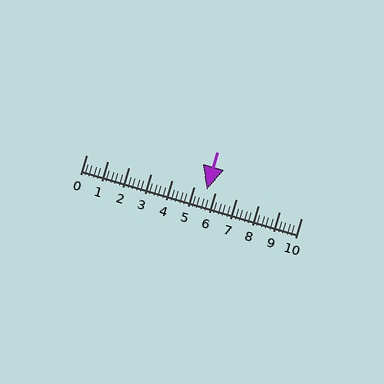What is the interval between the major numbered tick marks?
The major tick marks are spaced 1 units apart.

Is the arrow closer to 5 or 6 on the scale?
The arrow is closer to 6.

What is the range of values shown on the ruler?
The ruler shows values from 0 to 10.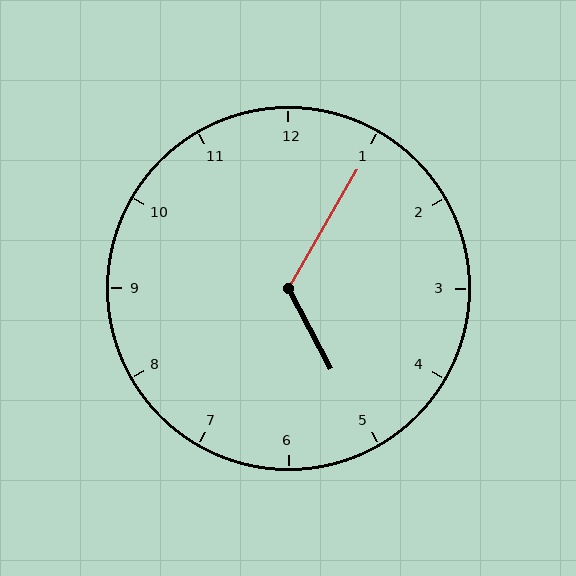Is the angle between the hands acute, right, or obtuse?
It is obtuse.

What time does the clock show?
5:05.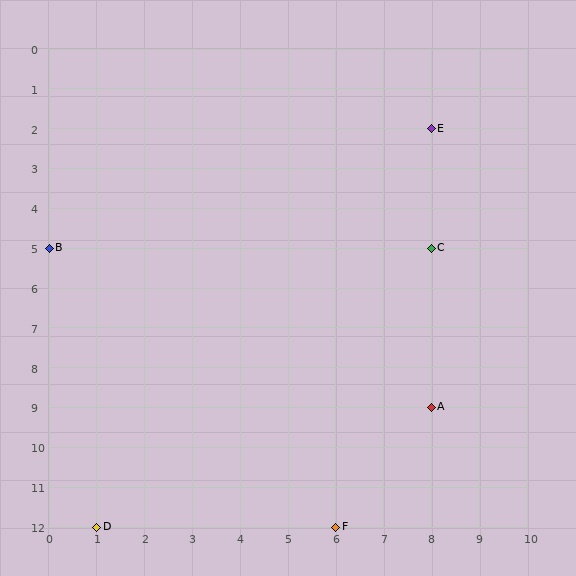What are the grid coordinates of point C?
Point C is at grid coordinates (8, 5).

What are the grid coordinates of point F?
Point F is at grid coordinates (6, 12).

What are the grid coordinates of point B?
Point B is at grid coordinates (0, 5).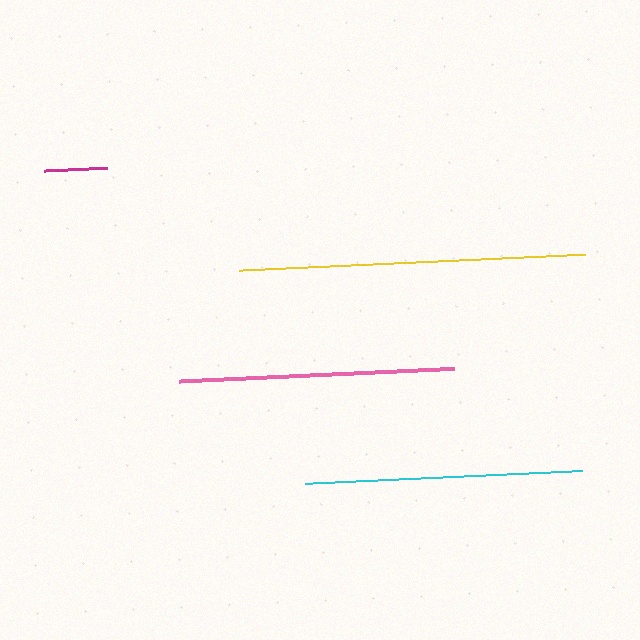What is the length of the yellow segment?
The yellow segment is approximately 347 pixels long.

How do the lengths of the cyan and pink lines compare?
The cyan and pink lines are approximately the same length.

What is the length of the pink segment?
The pink segment is approximately 276 pixels long.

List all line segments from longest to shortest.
From longest to shortest: yellow, cyan, pink, magenta.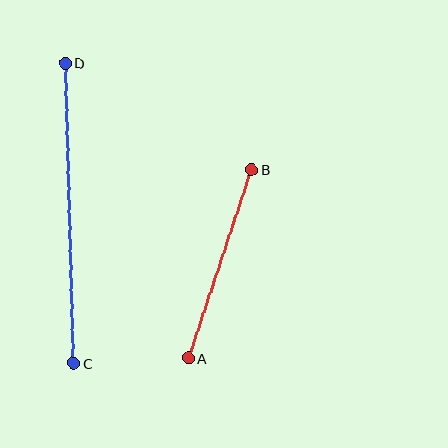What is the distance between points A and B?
The distance is approximately 199 pixels.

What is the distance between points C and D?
The distance is approximately 300 pixels.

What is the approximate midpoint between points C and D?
The midpoint is at approximately (69, 213) pixels.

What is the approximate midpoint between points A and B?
The midpoint is at approximately (220, 264) pixels.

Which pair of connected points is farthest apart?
Points C and D are farthest apart.